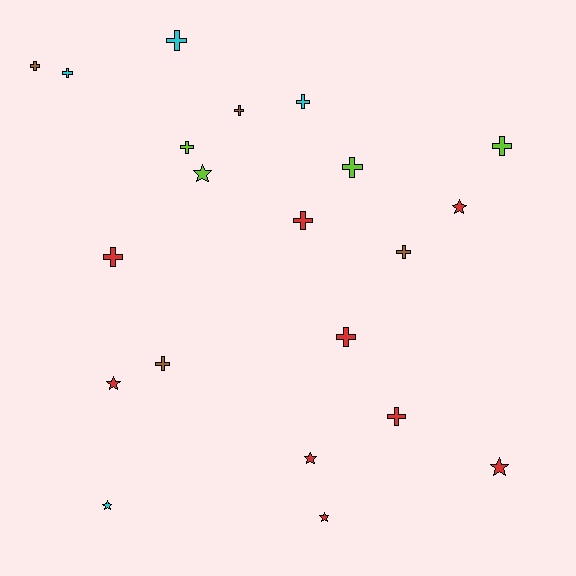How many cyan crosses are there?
There are 3 cyan crosses.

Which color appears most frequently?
Red, with 9 objects.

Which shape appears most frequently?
Cross, with 14 objects.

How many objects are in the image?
There are 21 objects.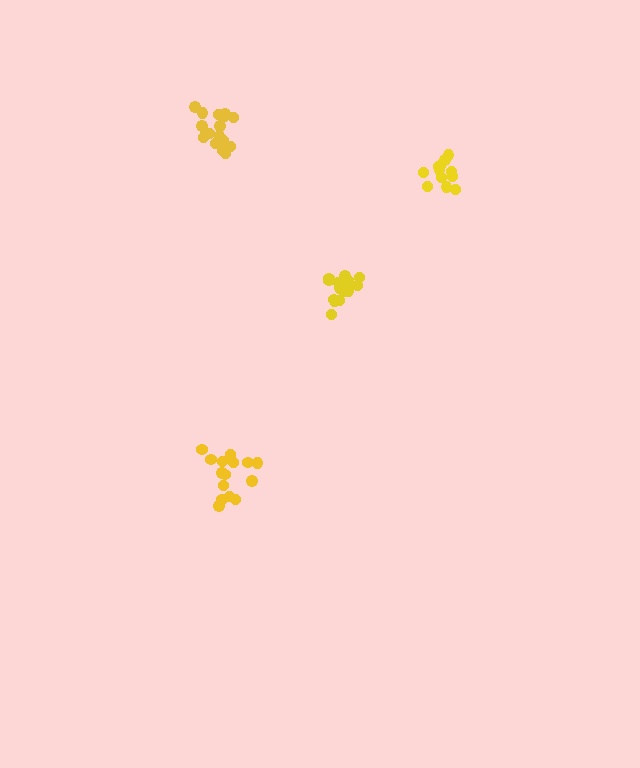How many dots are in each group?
Group 1: 12 dots, Group 2: 15 dots, Group 3: 16 dots, Group 4: 17 dots (60 total).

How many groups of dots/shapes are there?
There are 4 groups.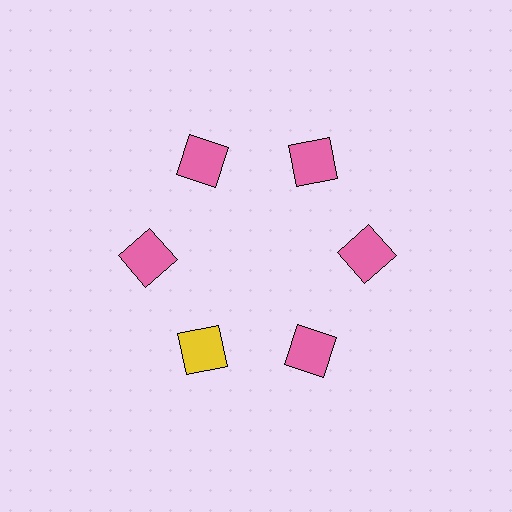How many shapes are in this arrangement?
There are 6 shapes arranged in a ring pattern.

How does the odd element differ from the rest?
It has a different color: yellow instead of pink.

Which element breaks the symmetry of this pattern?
The yellow square at roughly the 7 o'clock position breaks the symmetry. All other shapes are pink squares.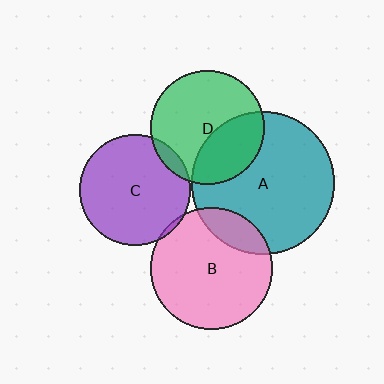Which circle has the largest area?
Circle A (teal).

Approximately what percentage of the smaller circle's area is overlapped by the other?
Approximately 35%.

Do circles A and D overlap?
Yes.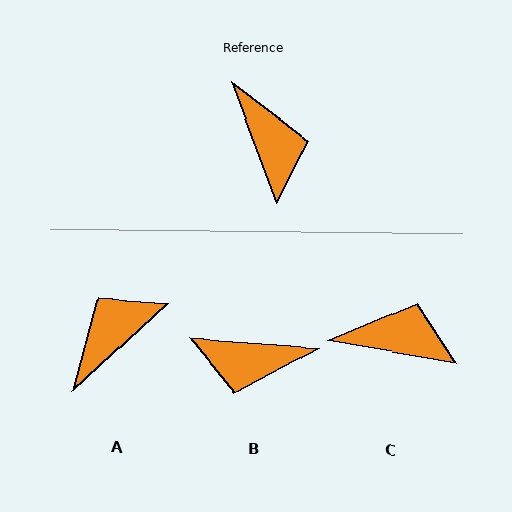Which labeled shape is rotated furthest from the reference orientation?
B, about 114 degrees away.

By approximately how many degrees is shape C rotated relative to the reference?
Approximately 60 degrees counter-clockwise.